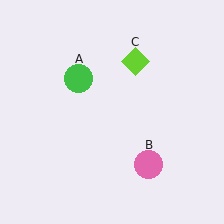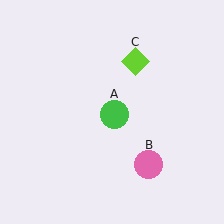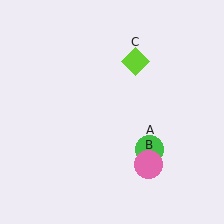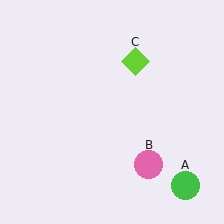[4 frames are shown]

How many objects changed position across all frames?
1 object changed position: green circle (object A).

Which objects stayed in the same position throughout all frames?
Pink circle (object B) and lime diamond (object C) remained stationary.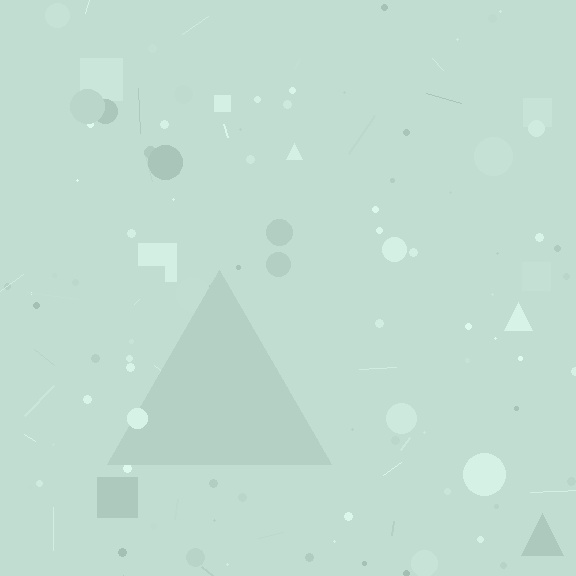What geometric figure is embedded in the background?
A triangle is embedded in the background.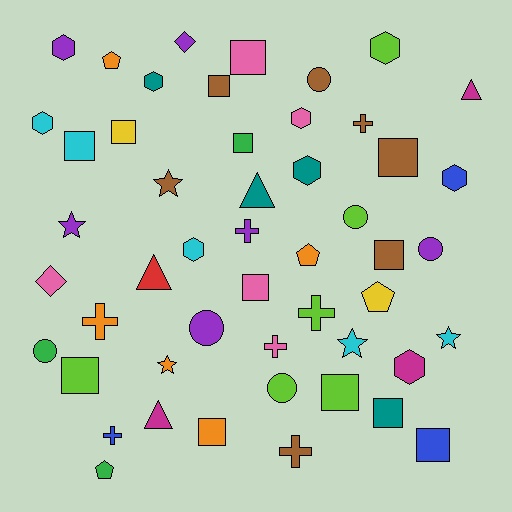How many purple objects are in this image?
There are 6 purple objects.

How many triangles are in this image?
There are 4 triangles.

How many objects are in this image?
There are 50 objects.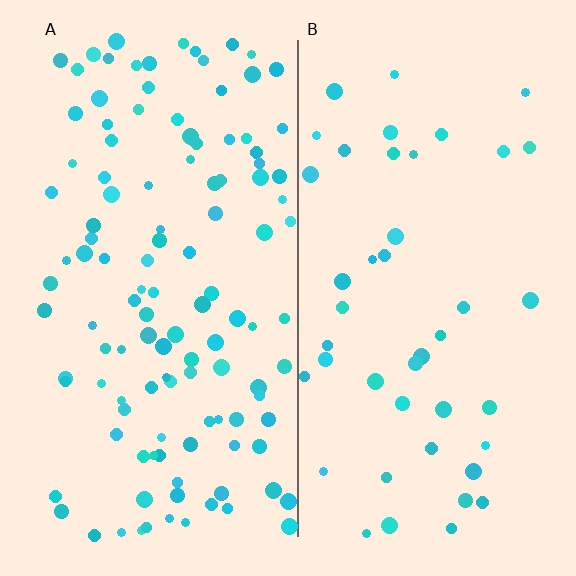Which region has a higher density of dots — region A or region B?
A (the left).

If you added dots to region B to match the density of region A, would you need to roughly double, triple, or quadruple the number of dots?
Approximately triple.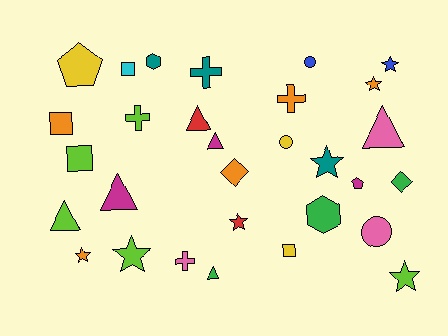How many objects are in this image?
There are 30 objects.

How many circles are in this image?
There are 3 circles.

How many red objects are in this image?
There are 2 red objects.